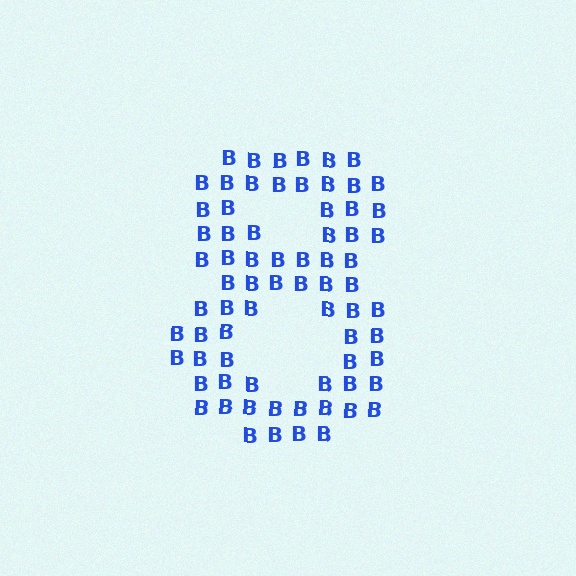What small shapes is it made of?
It is made of small letter B's.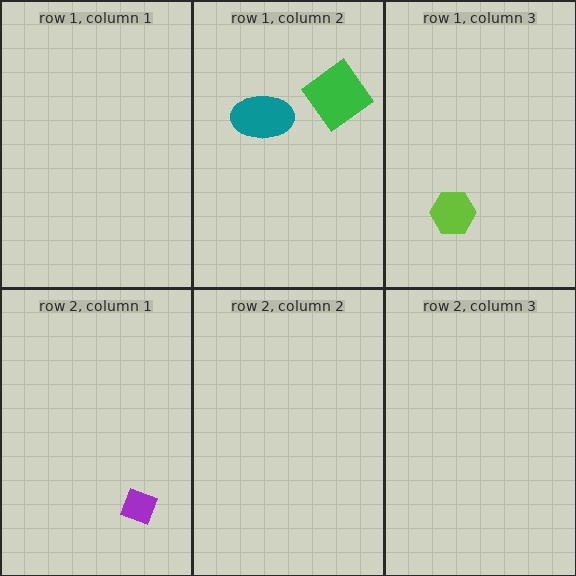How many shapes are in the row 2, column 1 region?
1.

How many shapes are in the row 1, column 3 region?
1.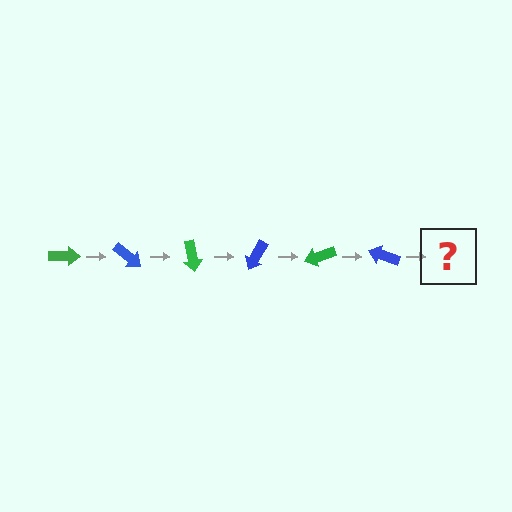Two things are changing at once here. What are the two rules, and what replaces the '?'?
The two rules are that it rotates 40 degrees each step and the color cycles through green and blue. The '?' should be a green arrow, rotated 240 degrees from the start.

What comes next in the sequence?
The next element should be a green arrow, rotated 240 degrees from the start.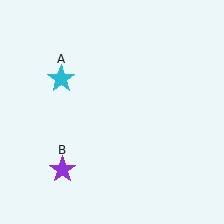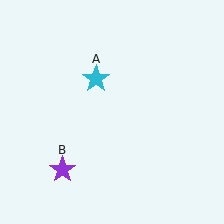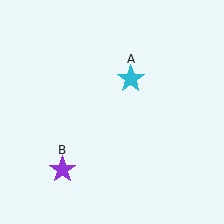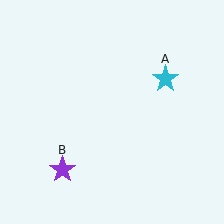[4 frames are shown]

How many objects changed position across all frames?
1 object changed position: cyan star (object A).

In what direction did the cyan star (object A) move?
The cyan star (object A) moved right.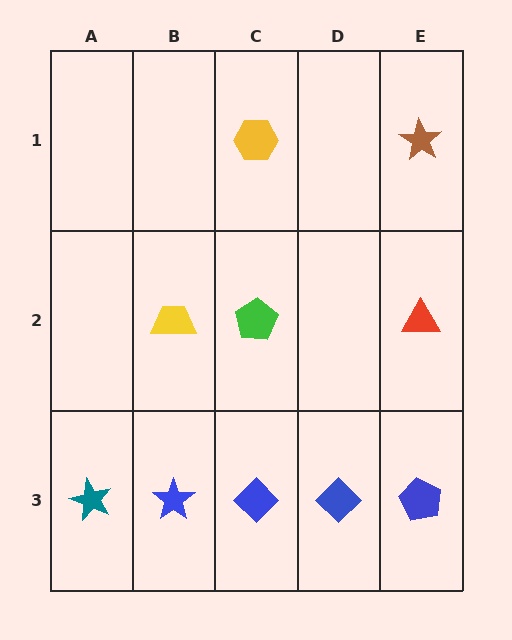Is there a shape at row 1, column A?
No, that cell is empty.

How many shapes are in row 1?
2 shapes.